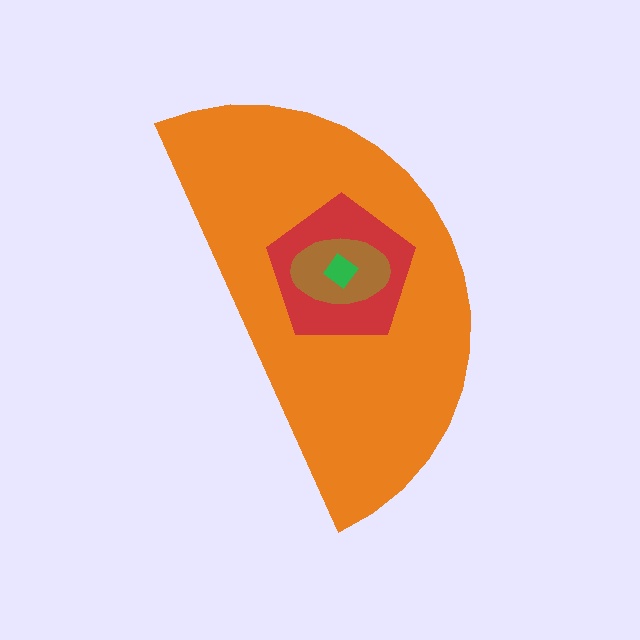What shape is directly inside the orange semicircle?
The red pentagon.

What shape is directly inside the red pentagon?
The brown ellipse.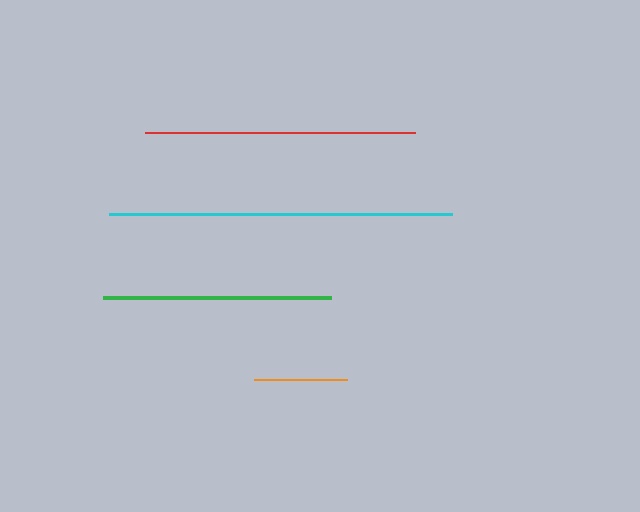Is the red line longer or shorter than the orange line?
The red line is longer than the orange line.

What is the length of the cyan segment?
The cyan segment is approximately 343 pixels long.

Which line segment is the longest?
The cyan line is the longest at approximately 343 pixels.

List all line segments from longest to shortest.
From longest to shortest: cyan, red, green, orange.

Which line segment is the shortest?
The orange line is the shortest at approximately 93 pixels.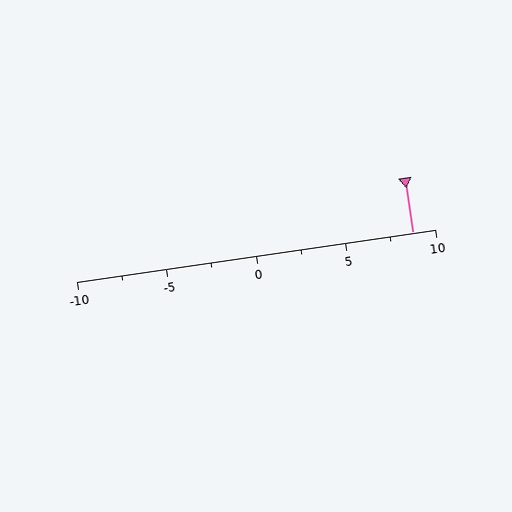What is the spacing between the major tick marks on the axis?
The major ticks are spaced 5 apart.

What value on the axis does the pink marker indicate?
The marker indicates approximately 8.8.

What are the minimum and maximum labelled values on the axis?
The axis runs from -10 to 10.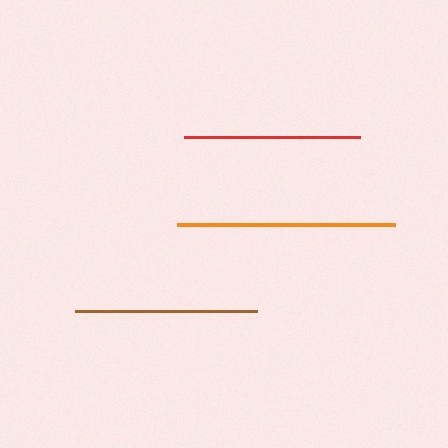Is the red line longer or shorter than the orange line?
The orange line is longer than the red line.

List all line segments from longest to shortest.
From longest to shortest: orange, brown, red.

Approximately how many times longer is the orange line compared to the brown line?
The orange line is approximately 1.2 times the length of the brown line.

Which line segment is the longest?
The orange line is the longest at approximately 218 pixels.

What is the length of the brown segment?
The brown segment is approximately 182 pixels long.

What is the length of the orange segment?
The orange segment is approximately 218 pixels long.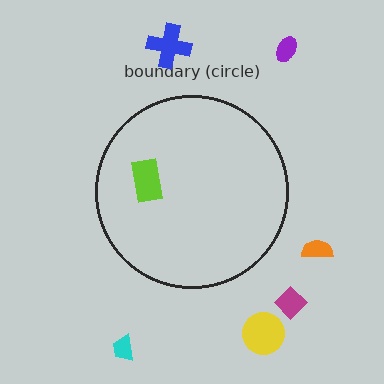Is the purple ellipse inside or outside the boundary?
Outside.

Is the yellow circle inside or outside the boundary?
Outside.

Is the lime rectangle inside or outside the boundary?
Inside.